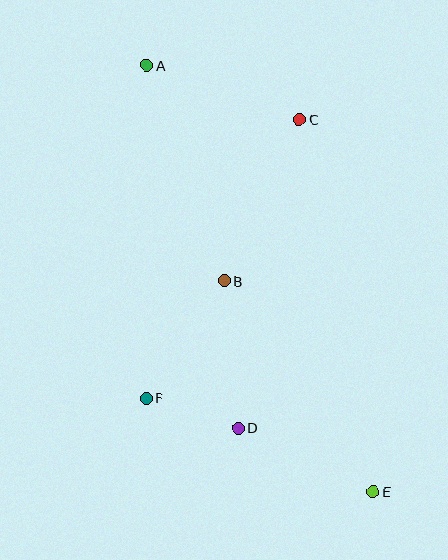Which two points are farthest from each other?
Points A and E are farthest from each other.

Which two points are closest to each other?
Points D and F are closest to each other.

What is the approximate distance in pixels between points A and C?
The distance between A and C is approximately 162 pixels.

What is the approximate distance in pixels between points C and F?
The distance between C and F is approximately 318 pixels.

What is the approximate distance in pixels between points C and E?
The distance between C and E is approximately 379 pixels.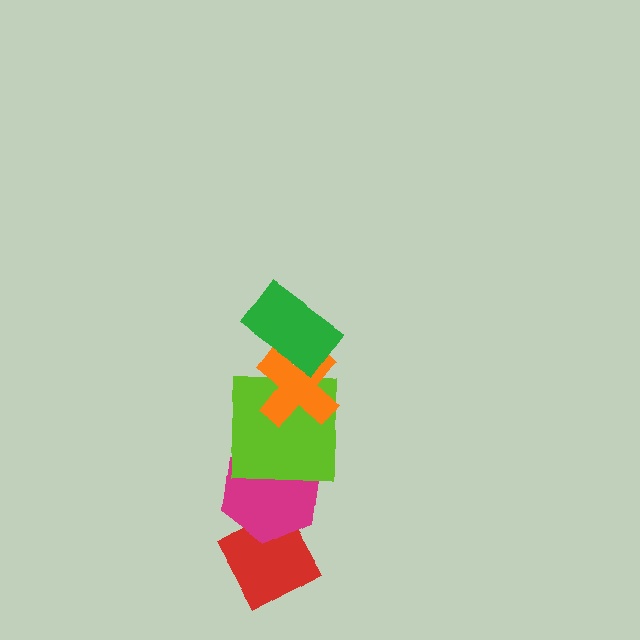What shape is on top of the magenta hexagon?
The lime square is on top of the magenta hexagon.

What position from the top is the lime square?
The lime square is 3rd from the top.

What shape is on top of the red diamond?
The magenta hexagon is on top of the red diamond.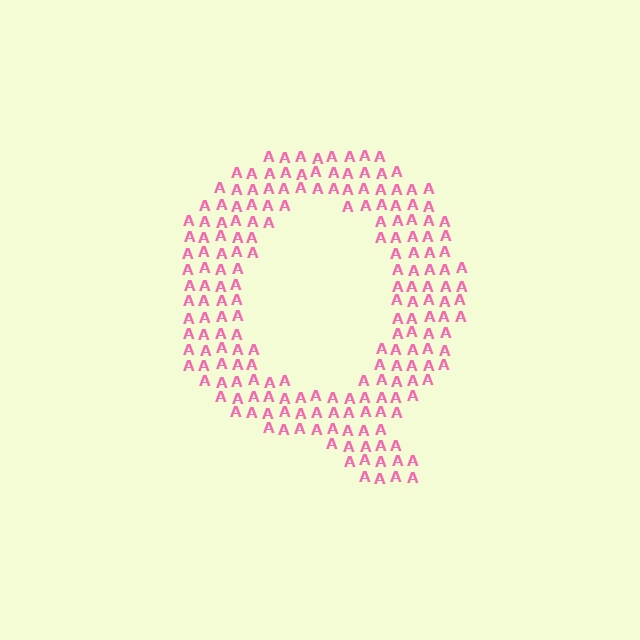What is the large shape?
The large shape is the letter Q.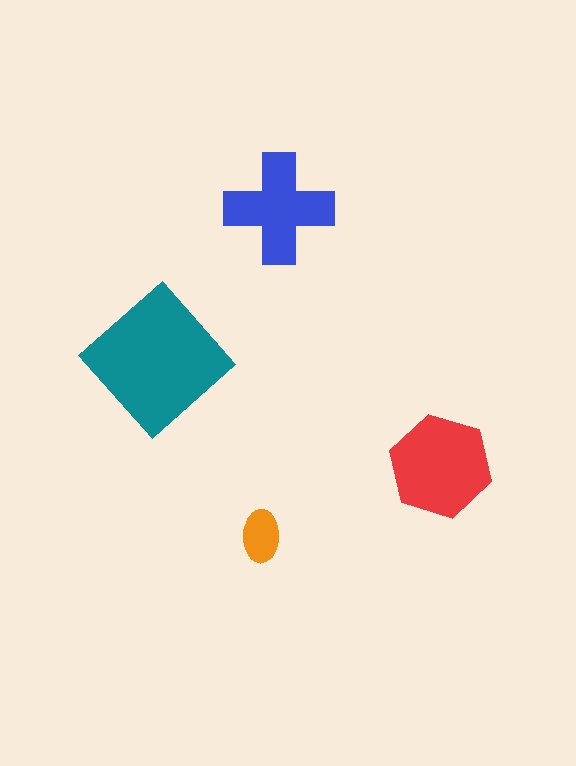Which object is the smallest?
The orange ellipse.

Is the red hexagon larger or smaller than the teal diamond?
Smaller.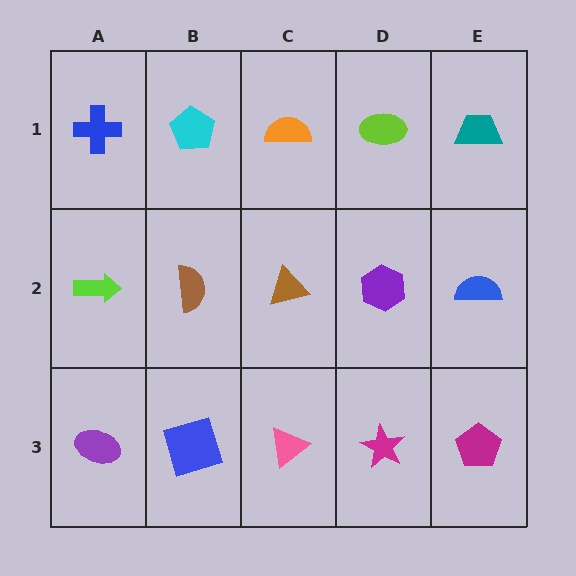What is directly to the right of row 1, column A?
A cyan pentagon.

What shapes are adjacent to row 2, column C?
An orange semicircle (row 1, column C), a pink triangle (row 3, column C), a brown semicircle (row 2, column B), a purple hexagon (row 2, column D).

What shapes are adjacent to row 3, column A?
A lime arrow (row 2, column A), a blue square (row 3, column B).